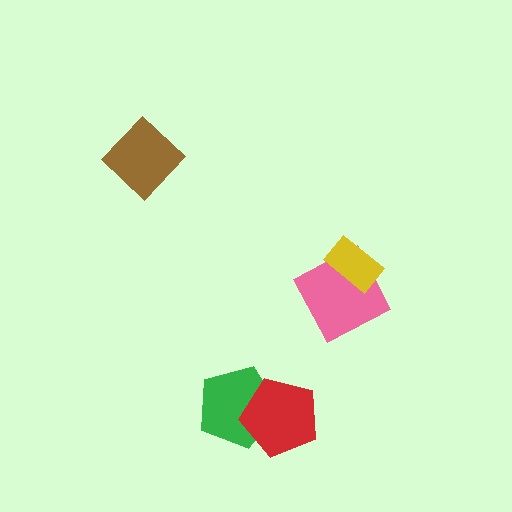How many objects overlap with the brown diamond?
0 objects overlap with the brown diamond.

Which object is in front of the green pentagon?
The red pentagon is in front of the green pentagon.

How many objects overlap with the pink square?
1 object overlaps with the pink square.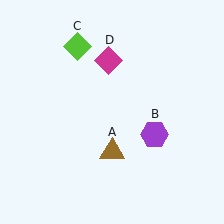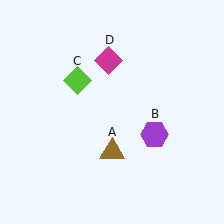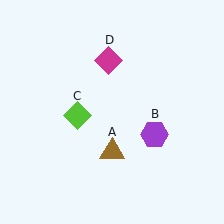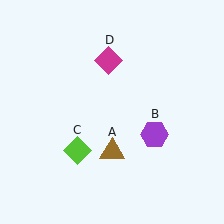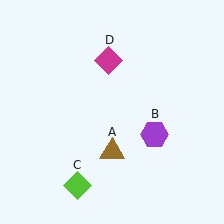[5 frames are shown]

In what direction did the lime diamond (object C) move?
The lime diamond (object C) moved down.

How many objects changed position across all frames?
1 object changed position: lime diamond (object C).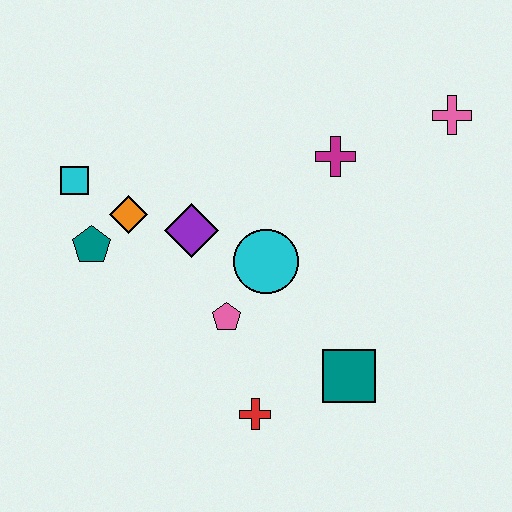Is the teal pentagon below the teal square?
No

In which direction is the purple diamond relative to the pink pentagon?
The purple diamond is above the pink pentagon.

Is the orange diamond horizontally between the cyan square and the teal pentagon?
No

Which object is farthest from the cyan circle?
The pink cross is farthest from the cyan circle.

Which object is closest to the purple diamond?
The orange diamond is closest to the purple diamond.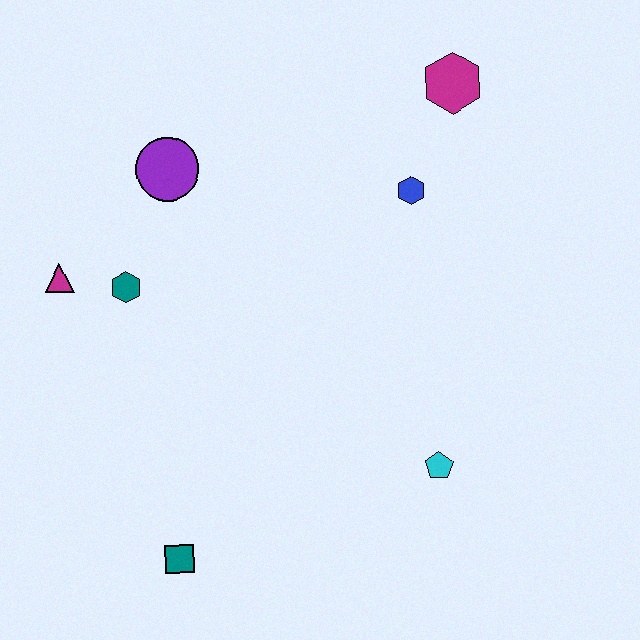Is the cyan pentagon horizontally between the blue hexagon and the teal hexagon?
No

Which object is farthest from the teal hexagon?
The magenta hexagon is farthest from the teal hexagon.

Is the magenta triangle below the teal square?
No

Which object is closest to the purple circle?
The teal hexagon is closest to the purple circle.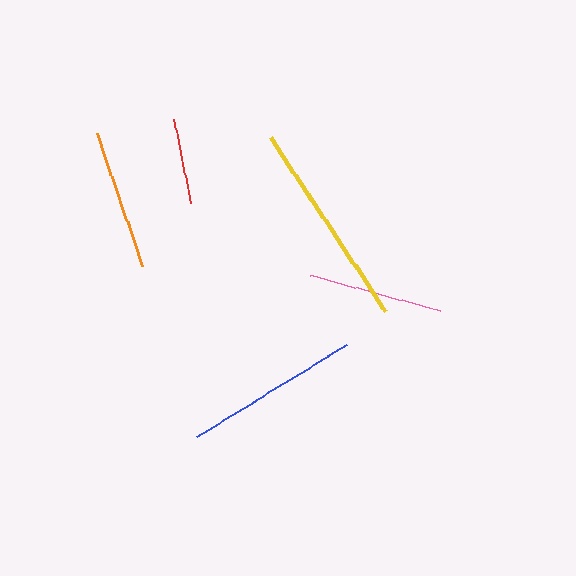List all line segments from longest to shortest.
From longest to shortest: yellow, blue, orange, pink, red.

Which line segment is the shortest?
The red line is the shortest at approximately 86 pixels.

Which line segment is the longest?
The yellow line is the longest at approximately 209 pixels.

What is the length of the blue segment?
The blue segment is approximately 177 pixels long.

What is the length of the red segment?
The red segment is approximately 86 pixels long.